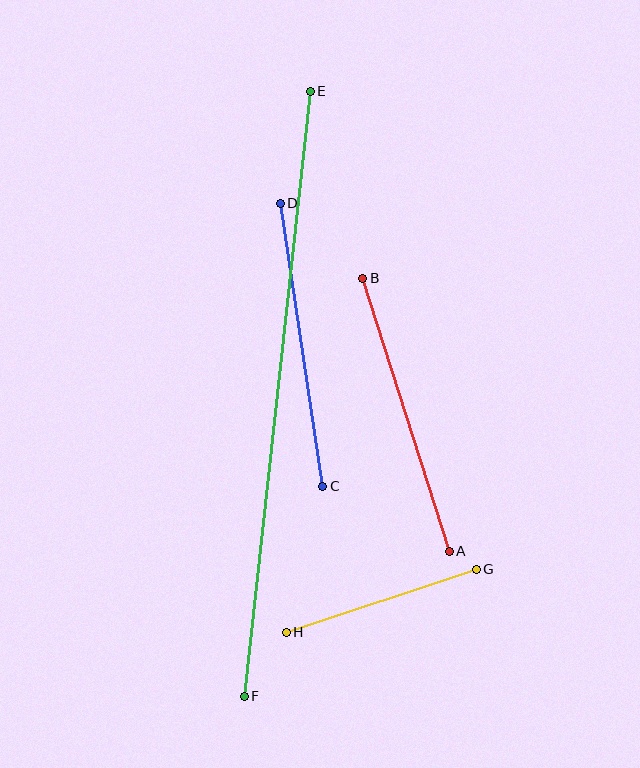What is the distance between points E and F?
The distance is approximately 608 pixels.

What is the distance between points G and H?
The distance is approximately 200 pixels.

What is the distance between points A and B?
The distance is approximately 286 pixels.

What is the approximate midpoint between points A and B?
The midpoint is at approximately (406, 415) pixels.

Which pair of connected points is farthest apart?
Points E and F are farthest apart.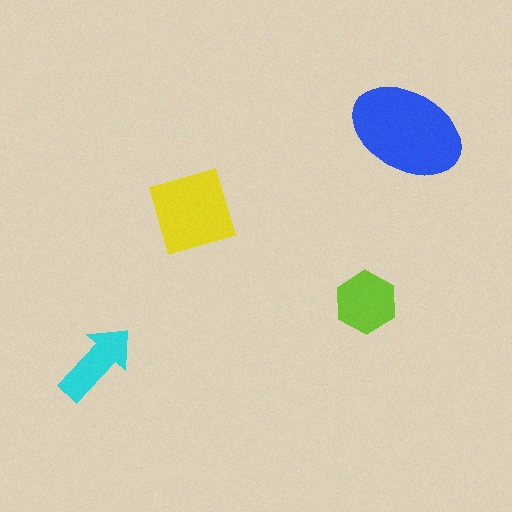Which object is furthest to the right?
The blue ellipse is rightmost.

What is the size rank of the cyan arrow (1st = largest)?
4th.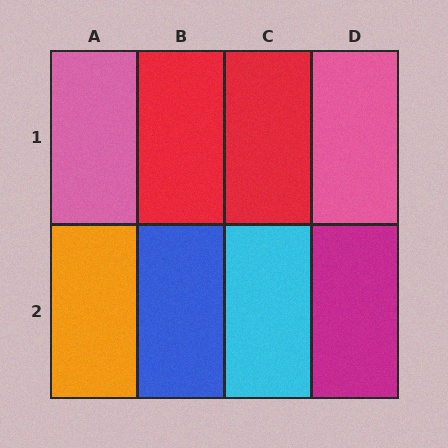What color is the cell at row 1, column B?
Red.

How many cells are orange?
1 cell is orange.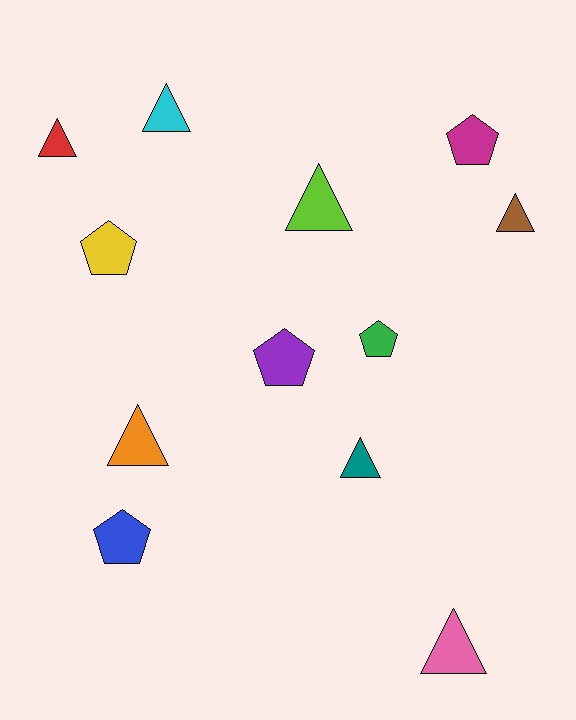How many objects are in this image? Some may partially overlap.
There are 12 objects.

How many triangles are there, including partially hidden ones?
There are 7 triangles.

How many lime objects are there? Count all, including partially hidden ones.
There is 1 lime object.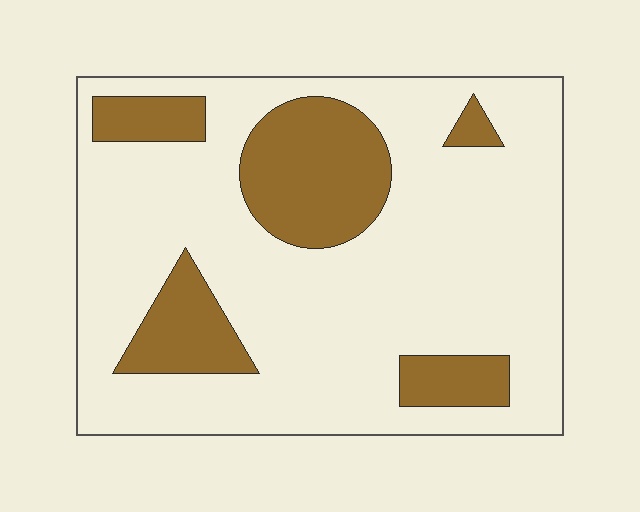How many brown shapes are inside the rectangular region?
5.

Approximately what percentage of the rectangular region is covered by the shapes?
Approximately 25%.